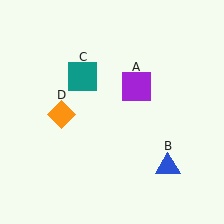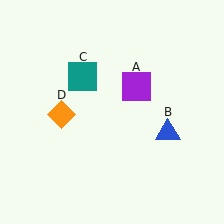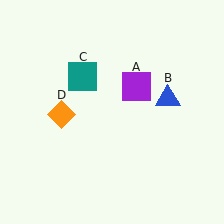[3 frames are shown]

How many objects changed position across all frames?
1 object changed position: blue triangle (object B).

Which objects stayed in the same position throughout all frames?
Purple square (object A) and teal square (object C) and orange diamond (object D) remained stationary.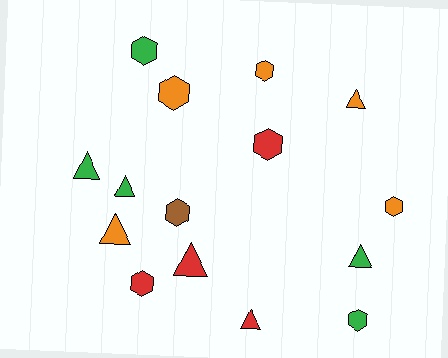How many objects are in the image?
There are 15 objects.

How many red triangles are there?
There are 2 red triangles.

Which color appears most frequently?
Orange, with 5 objects.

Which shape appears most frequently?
Hexagon, with 8 objects.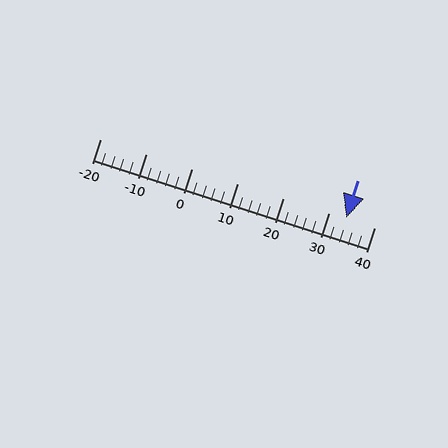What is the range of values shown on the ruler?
The ruler shows values from -20 to 40.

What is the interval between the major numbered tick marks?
The major tick marks are spaced 10 units apart.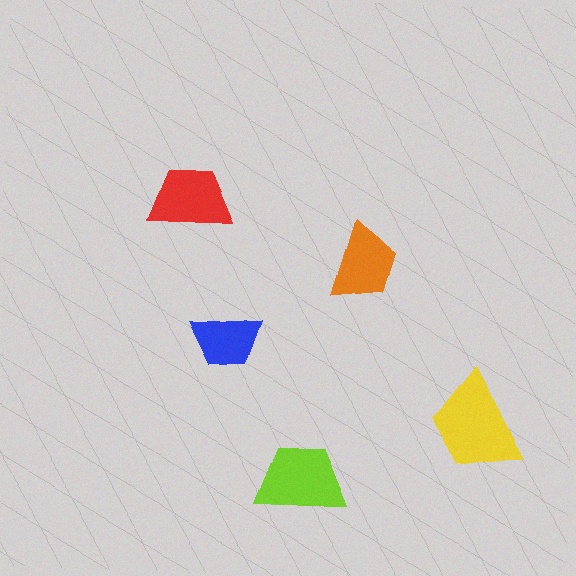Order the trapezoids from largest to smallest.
the yellow one, the lime one, the red one, the orange one, the blue one.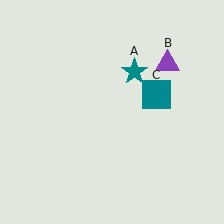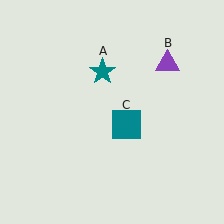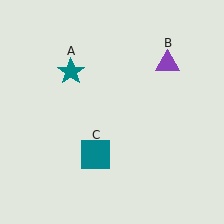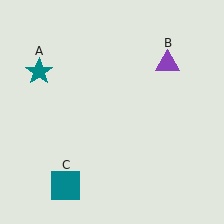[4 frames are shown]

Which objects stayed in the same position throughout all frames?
Purple triangle (object B) remained stationary.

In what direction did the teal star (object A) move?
The teal star (object A) moved left.